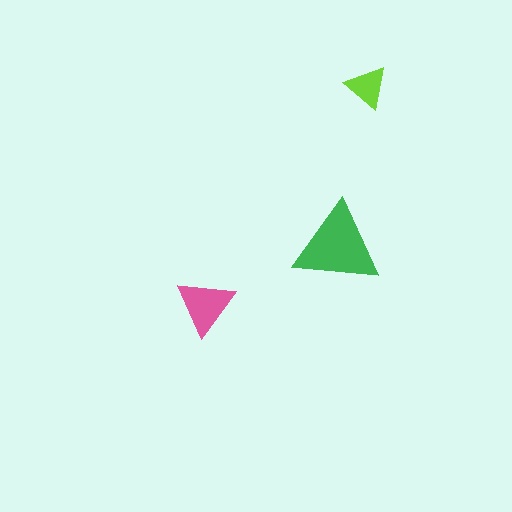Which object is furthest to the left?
The pink triangle is leftmost.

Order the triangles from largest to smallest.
the green one, the pink one, the lime one.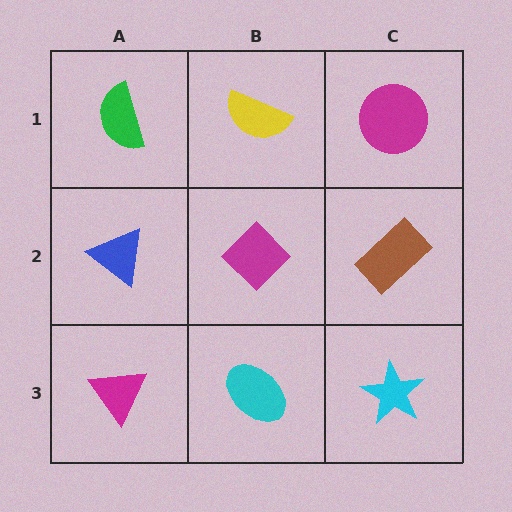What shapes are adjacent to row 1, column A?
A blue triangle (row 2, column A), a yellow semicircle (row 1, column B).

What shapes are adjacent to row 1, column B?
A magenta diamond (row 2, column B), a green semicircle (row 1, column A), a magenta circle (row 1, column C).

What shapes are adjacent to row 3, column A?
A blue triangle (row 2, column A), a cyan ellipse (row 3, column B).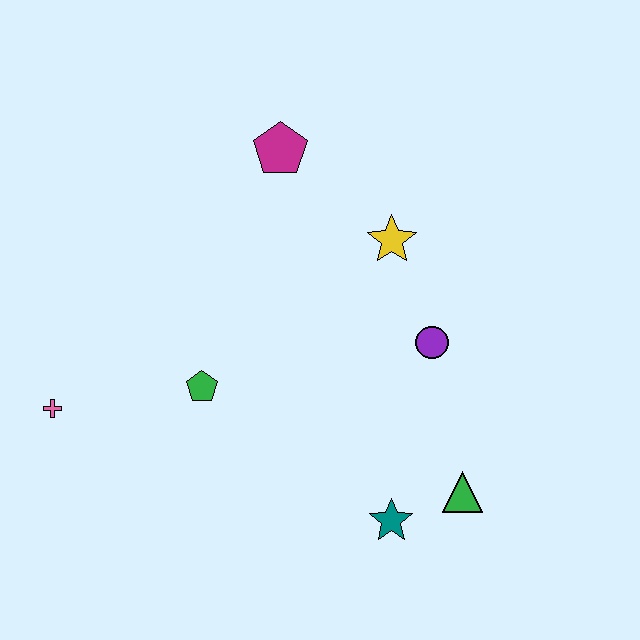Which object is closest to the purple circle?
The yellow star is closest to the purple circle.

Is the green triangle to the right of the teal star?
Yes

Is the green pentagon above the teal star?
Yes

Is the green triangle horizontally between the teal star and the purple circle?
No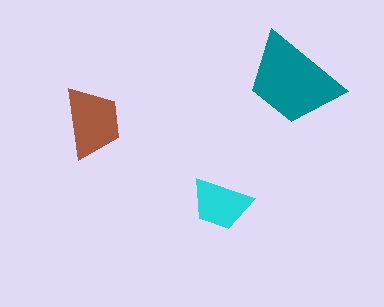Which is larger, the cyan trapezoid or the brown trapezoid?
The brown one.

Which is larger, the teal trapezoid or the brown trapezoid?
The teal one.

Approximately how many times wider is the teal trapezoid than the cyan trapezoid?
About 1.5 times wider.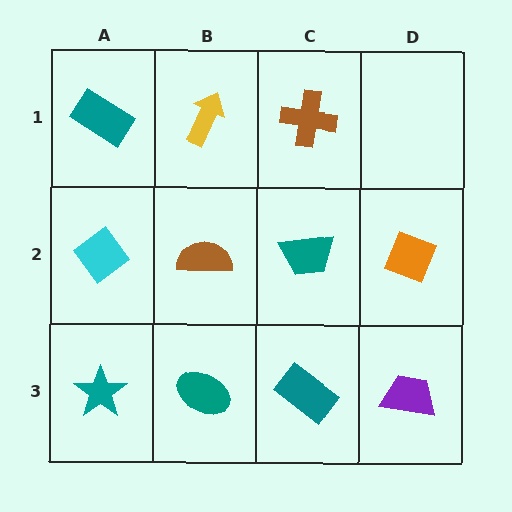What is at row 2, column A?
A cyan diamond.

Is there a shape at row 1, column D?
No, that cell is empty.